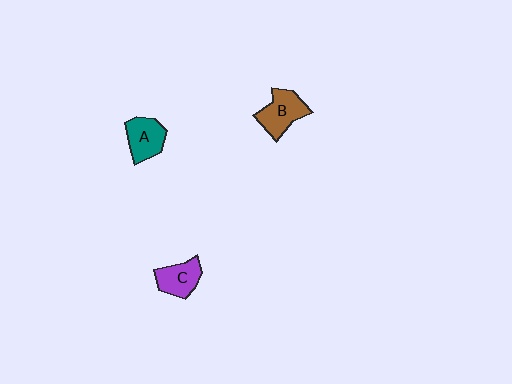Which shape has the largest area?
Shape B (brown).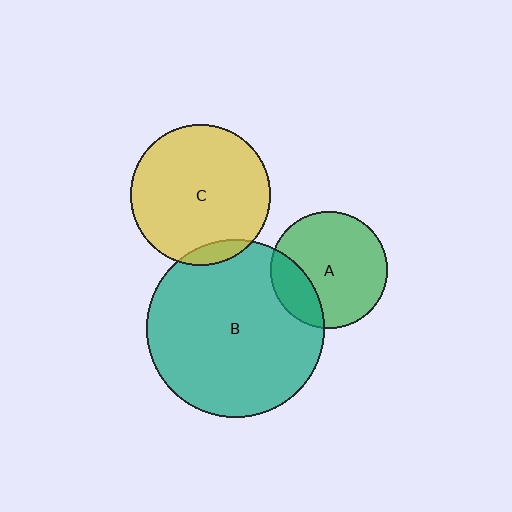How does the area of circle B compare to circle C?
Approximately 1.6 times.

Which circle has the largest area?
Circle B (teal).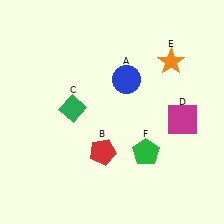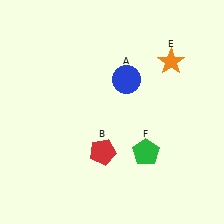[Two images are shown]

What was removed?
The magenta square (D), the green diamond (C) were removed in Image 2.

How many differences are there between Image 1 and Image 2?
There are 2 differences between the two images.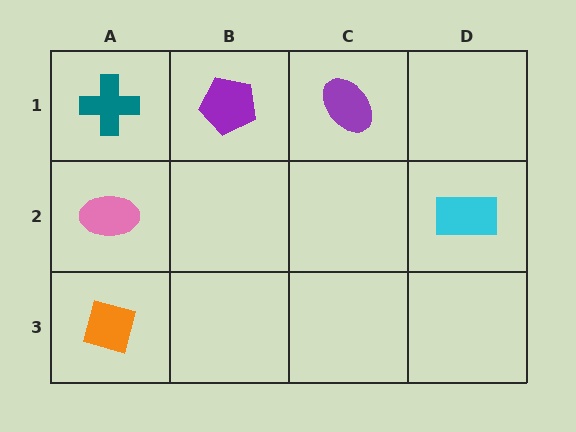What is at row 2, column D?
A cyan rectangle.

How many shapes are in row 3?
1 shape.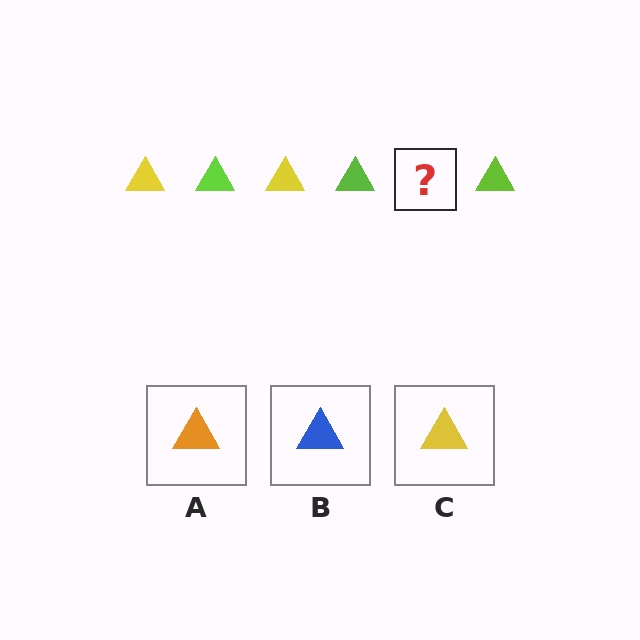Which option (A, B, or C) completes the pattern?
C.